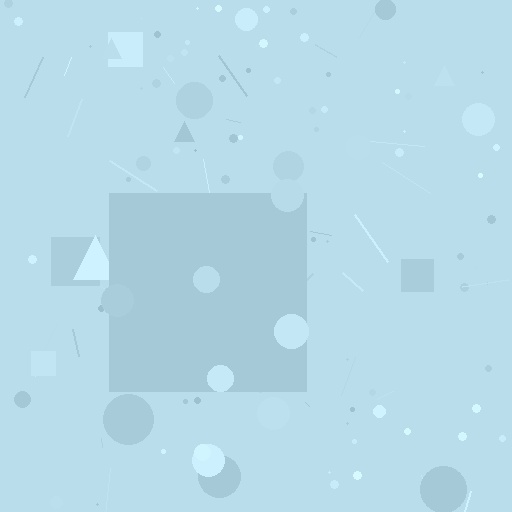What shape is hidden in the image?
A square is hidden in the image.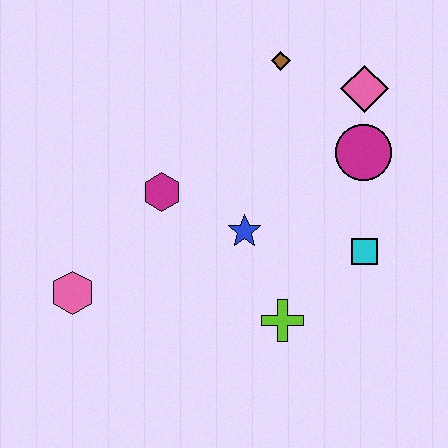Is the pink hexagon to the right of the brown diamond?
No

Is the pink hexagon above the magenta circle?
No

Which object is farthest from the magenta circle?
The pink hexagon is farthest from the magenta circle.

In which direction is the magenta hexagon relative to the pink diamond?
The magenta hexagon is to the left of the pink diamond.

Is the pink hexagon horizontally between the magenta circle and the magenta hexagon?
No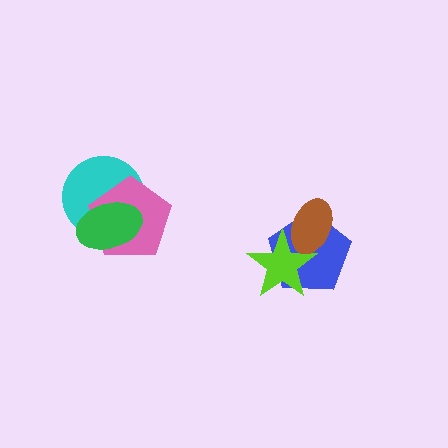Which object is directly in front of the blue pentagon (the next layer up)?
The lime star is directly in front of the blue pentagon.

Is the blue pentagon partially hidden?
Yes, it is partially covered by another shape.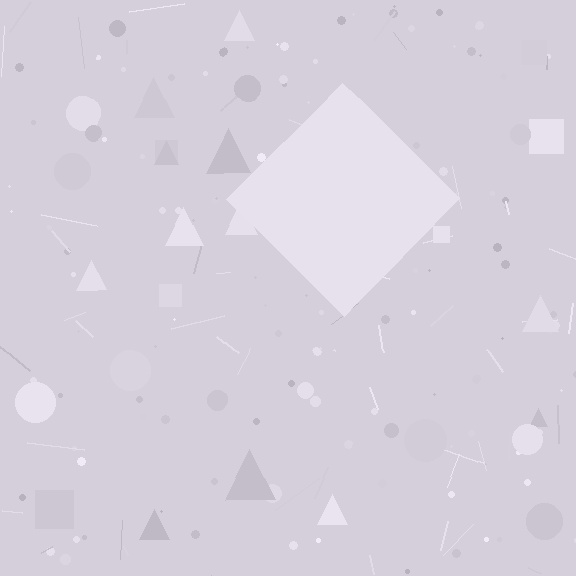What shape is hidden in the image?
A diamond is hidden in the image.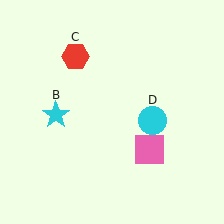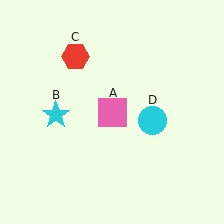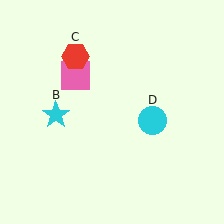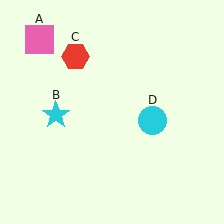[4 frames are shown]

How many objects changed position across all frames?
1 object changed position: pink square (object A).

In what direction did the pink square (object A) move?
The pink square (object A) moved up and to the left.